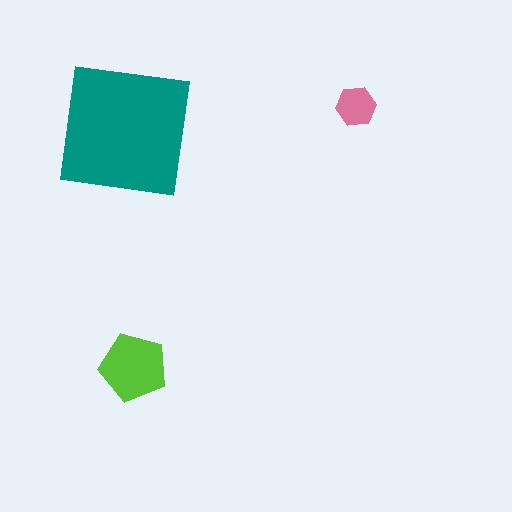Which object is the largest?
The teal square.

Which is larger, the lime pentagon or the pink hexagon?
The lime pentagon.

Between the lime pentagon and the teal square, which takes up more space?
The teal square.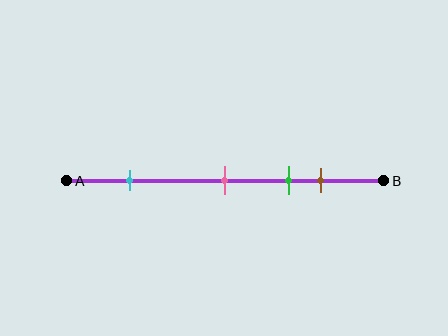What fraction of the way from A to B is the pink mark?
The pink mark is approximately 50% (0.5) of the way from A to B.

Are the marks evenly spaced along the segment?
No, the marks are not evenly spaced.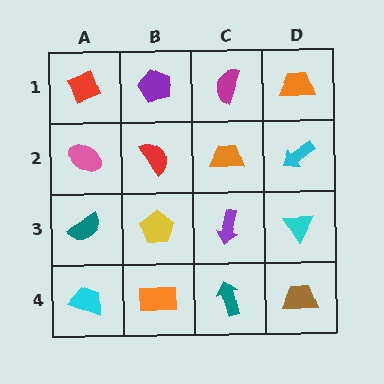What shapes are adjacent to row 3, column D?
A cyan arrow (row 2, column D), a brown trapezoid (row 4, column D), a purple arrow (row 3, column C).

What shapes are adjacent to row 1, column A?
A pink ellipse (row 2, column A), a purple pentagon (row 1, column B).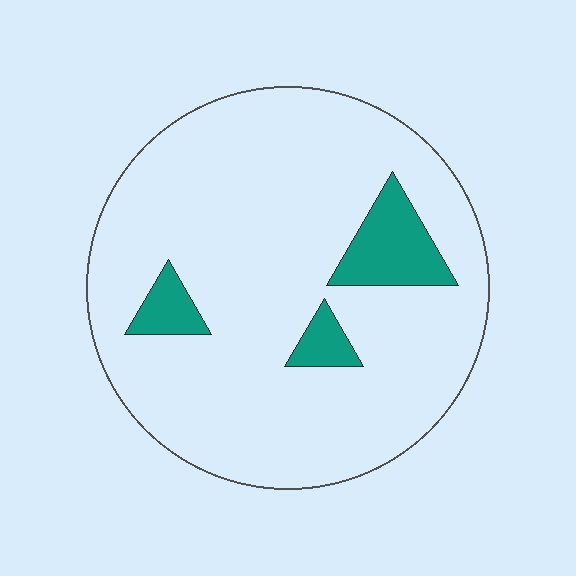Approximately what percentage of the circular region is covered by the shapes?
Approximately 10%.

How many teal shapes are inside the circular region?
3.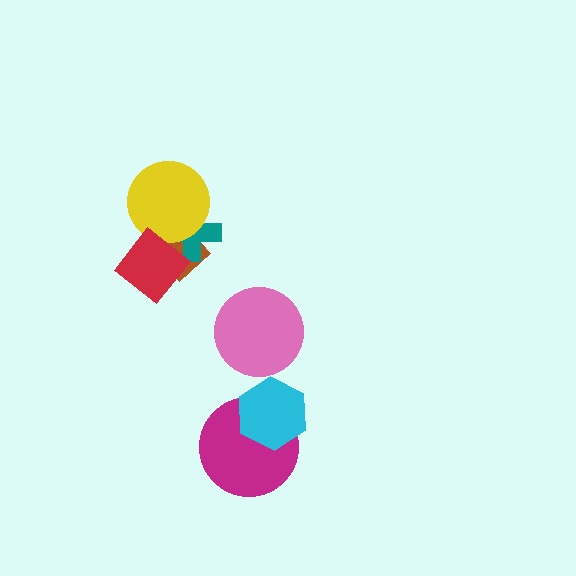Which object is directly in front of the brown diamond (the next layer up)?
The teal cross is directly in front of the brown diamond.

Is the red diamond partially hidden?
No, no other shape covers it.